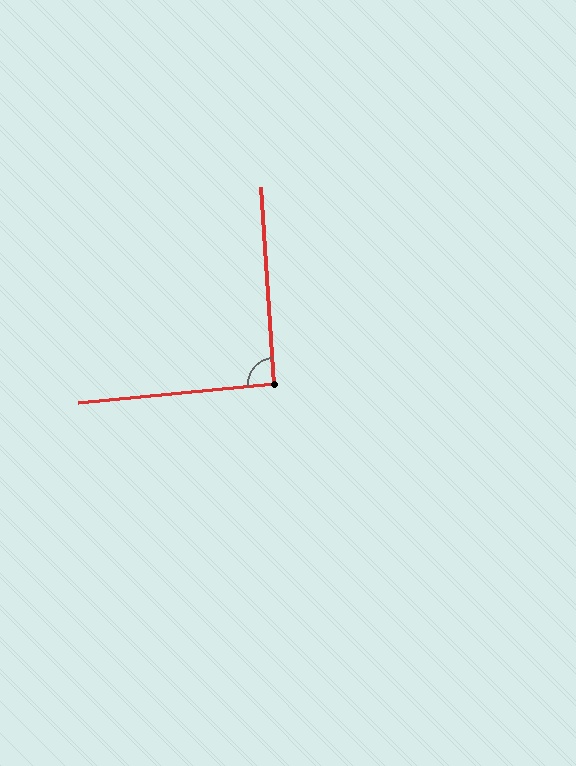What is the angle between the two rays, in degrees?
Approximately 92 degrees.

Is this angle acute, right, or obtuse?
It is approximately a right angle.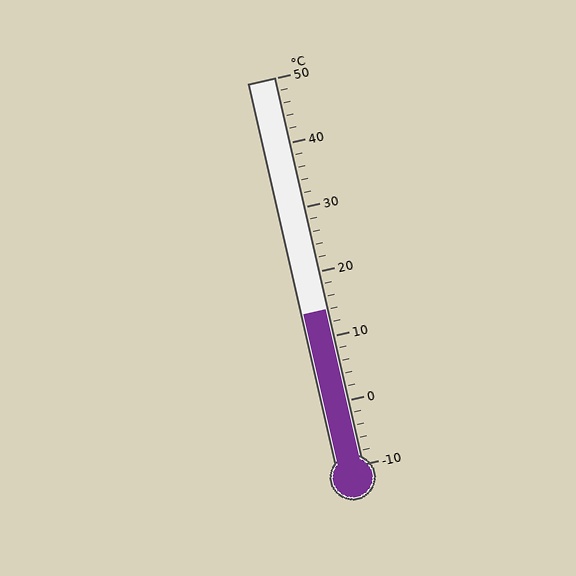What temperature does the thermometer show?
The thermometer shows approximately 14°C.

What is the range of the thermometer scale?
The thermometer scale ranges from -10°C to 50°C.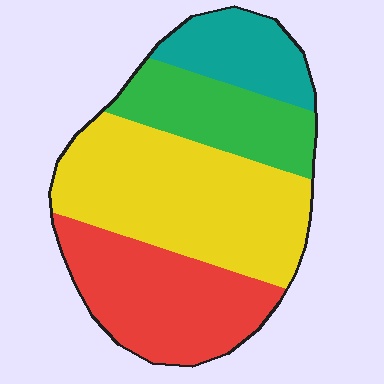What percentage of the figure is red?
Red covers roughly 30% of the figure.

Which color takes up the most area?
Yellow, at roughly 40%.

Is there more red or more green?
Red.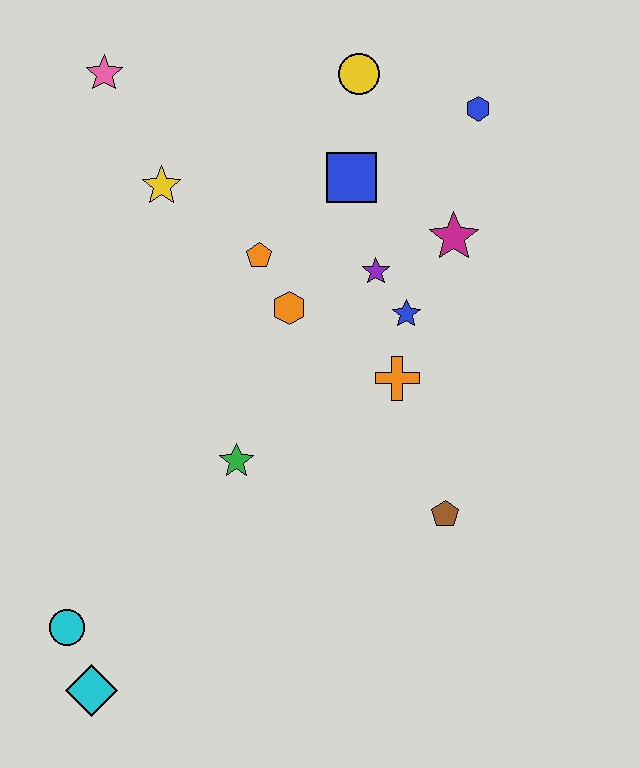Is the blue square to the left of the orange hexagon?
No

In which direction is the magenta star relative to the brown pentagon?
The magenta star is above the brown pentagon.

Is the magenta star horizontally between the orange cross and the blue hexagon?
Yes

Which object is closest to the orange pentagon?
The orange hexagon is closest to the orange pentagon.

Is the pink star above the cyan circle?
Yes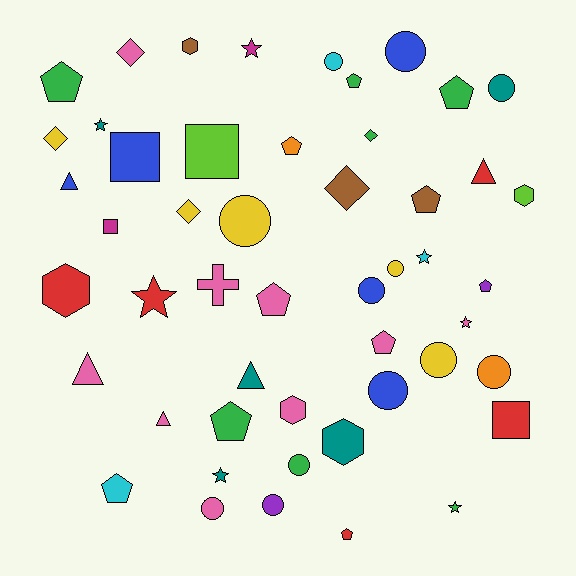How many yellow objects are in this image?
There are 5 yellow objects.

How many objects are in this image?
There are 50 objects.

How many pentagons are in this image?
There are 11 pentagons.